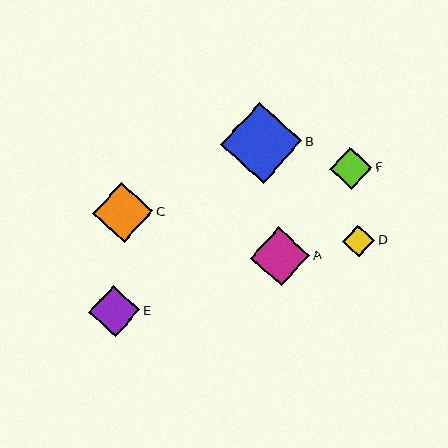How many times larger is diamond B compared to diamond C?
Diamond B is approximately 1.4 times the size of diamond C.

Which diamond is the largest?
Diamond B is the largest with a size of approximately 81 pixels.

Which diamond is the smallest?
Diamond D is the smallest with a size of approximately 32 pixels.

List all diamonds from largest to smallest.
From largest to smallest: B, C, A, E, F, D.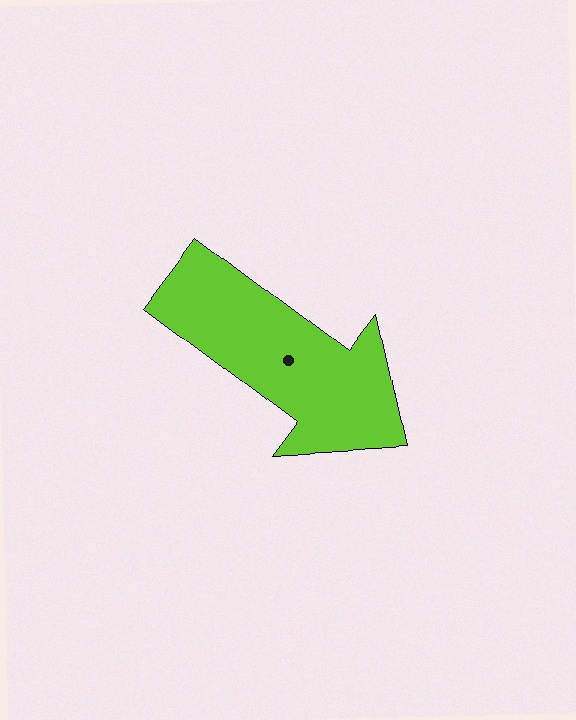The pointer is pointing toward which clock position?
Roughly 4 o'clock.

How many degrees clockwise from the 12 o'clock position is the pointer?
Approximately 127 degrees.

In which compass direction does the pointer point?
Southeast.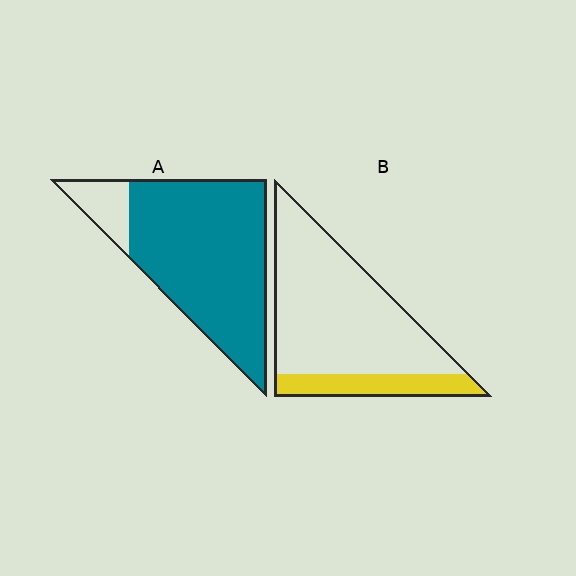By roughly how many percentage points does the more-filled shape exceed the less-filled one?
By roughly 65 percentage points (A over B).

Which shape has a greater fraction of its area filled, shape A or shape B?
Shape A.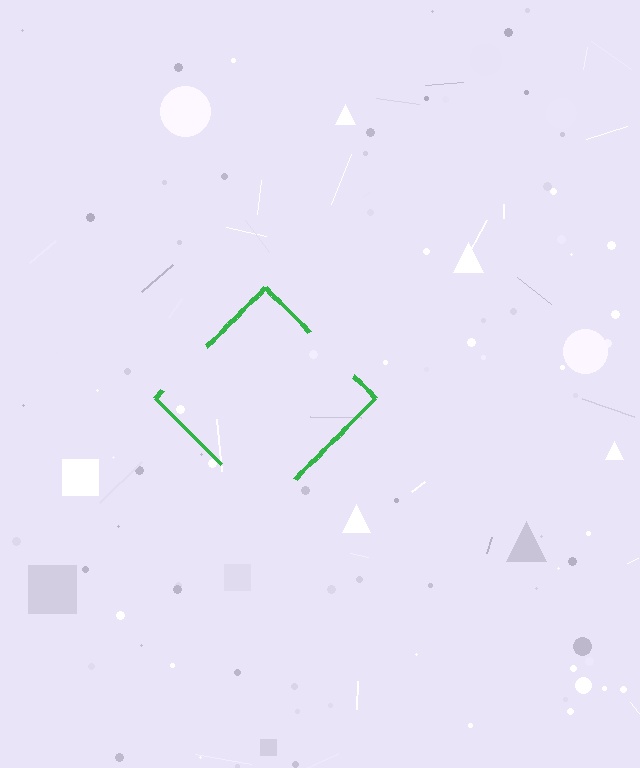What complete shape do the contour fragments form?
The contour fragments form a diamond.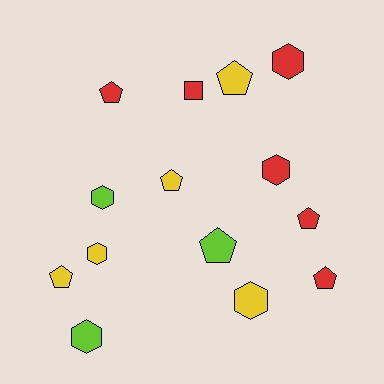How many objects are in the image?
There are 14 objects.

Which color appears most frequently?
Red, with 6 objects.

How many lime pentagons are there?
There is 1 lime pentagon.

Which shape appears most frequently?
Pentagon, with 7 objects.